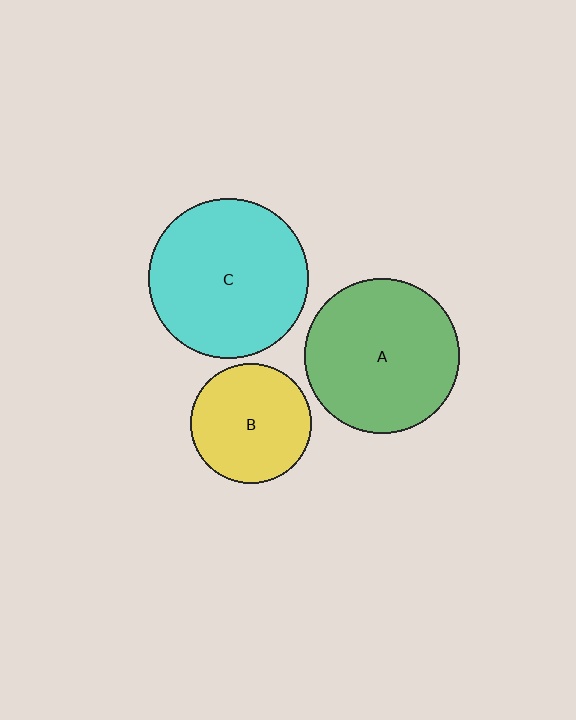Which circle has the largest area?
Circle C (cyan).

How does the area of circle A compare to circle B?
Approximately 1.6 times.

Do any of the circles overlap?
No, none of the circles overlap.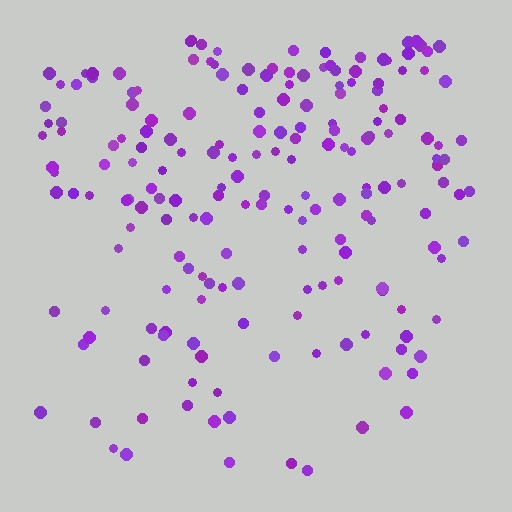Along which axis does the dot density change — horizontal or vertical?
Vertical.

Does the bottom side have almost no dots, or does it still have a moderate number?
Still a moderate number, just noticeably fewer than the top.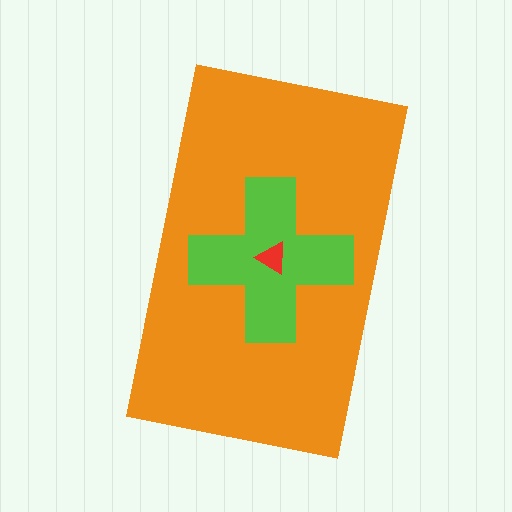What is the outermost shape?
The orange rectangle.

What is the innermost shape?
The red triangle.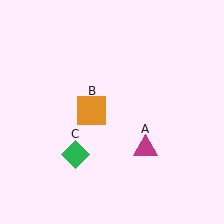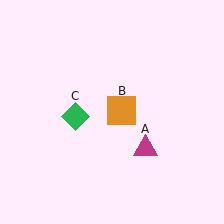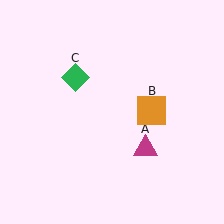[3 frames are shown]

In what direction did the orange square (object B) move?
The orange square (object B) moved right.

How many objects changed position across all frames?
2 objects changed position: orange square (object B), green diamond (object C).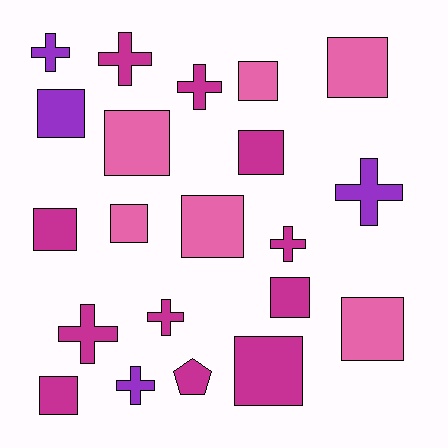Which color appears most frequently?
Magenta, with 11 objects.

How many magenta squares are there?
There are 5 magenta squares.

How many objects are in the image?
There are 21 objects.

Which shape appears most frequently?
Square, with 12 objects.